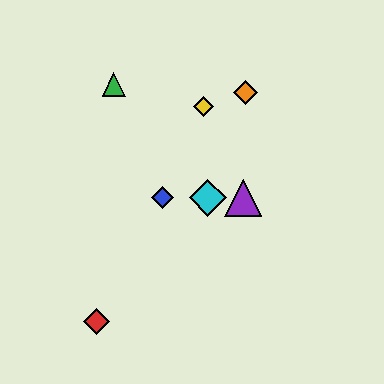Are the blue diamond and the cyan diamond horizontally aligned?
Yes, both are at y≈198.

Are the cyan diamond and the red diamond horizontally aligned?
No, the cyan diamond is at y≈198 and the red diamond is at y≈321.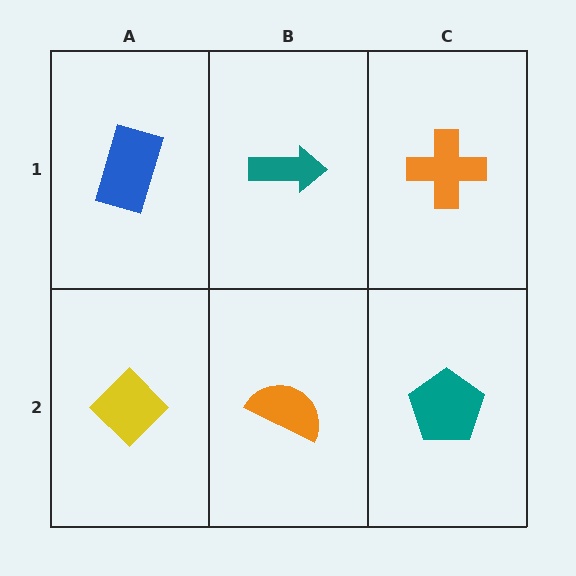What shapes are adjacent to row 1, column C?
A teal pentagon (row 2, column C), a teal arrow (row 1, column B).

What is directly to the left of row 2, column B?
A yellow diamond.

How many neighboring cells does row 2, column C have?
2.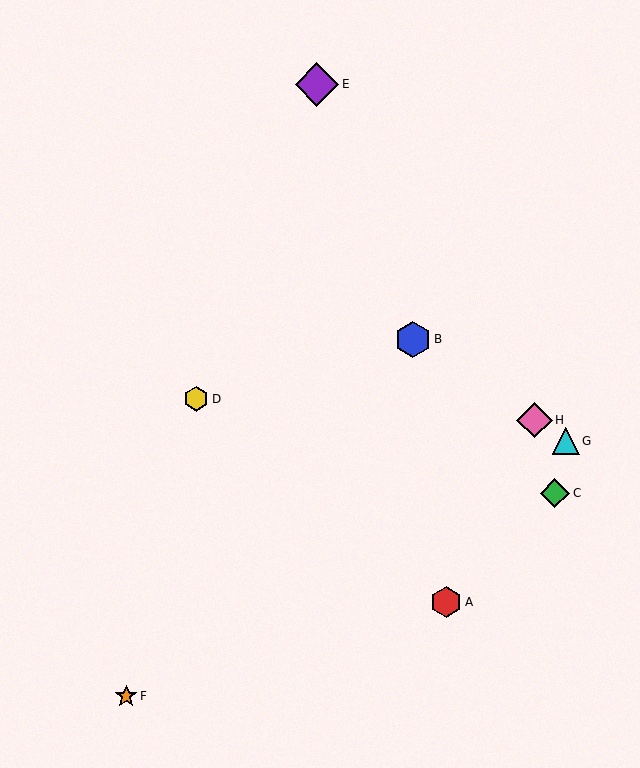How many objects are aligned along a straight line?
3 objects (B, G, H) are aligned along a straight line.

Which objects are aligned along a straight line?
Objects B, G, H are aligned along a straight line.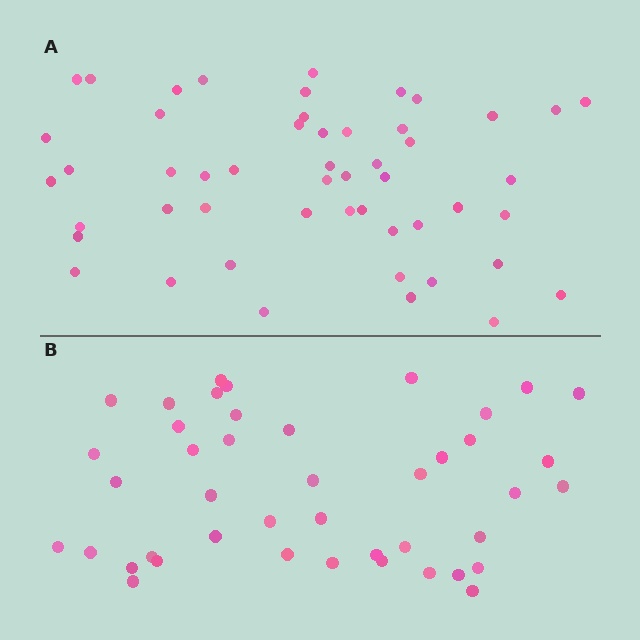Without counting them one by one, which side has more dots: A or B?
Region A (the top region) has more dots.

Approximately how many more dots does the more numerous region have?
Region A has roughly 8 or so more dots than region B.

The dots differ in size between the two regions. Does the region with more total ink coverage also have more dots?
No. Region B has more total ink coverage because its dots are larger, but region A actually contains more individual dots. Total area can be misleading — the number of items is what matters here.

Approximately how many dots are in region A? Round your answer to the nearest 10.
About 50 dots. (The exact count is 51, which rounds to 50.)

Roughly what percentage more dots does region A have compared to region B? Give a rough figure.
About 20% more.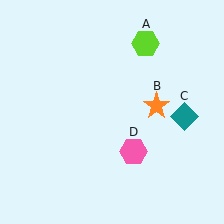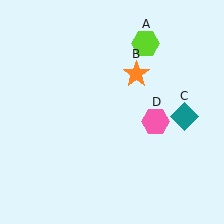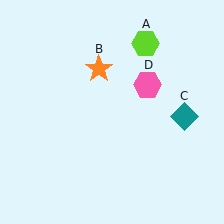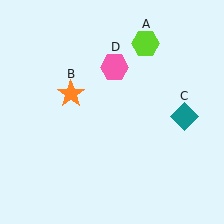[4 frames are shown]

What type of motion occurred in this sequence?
The orange star (object B), pink hexagon (object D) rotated counterclockwise around the center of the scene.